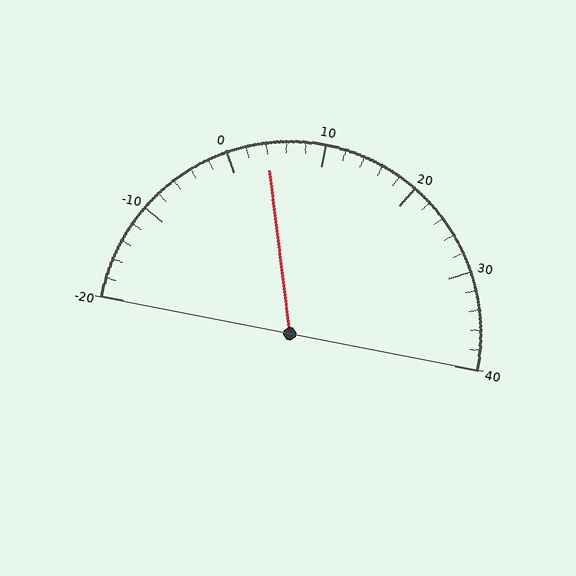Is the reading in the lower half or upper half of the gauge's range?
The reading is in the lower half of the range (-20 to 40).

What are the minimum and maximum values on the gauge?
The gauge ranges from -20 to 40.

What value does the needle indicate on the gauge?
The needle indicates approximately 4.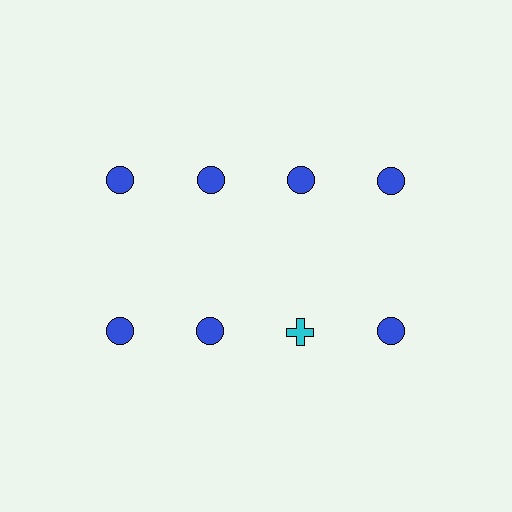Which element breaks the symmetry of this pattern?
The cyan cross in the second row, center column breaks the symmetry. All other shapes are blue circles.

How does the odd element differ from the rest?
It differs in both color (cyan instead of blue) and shape (cross instead of circle).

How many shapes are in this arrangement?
There are 8 shapes arranged in a grid pattern.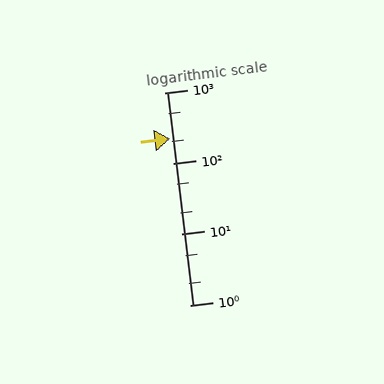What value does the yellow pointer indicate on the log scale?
The pointer indicates approximately 220.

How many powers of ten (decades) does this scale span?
The scale spans 3 decades, from 1 to 1000.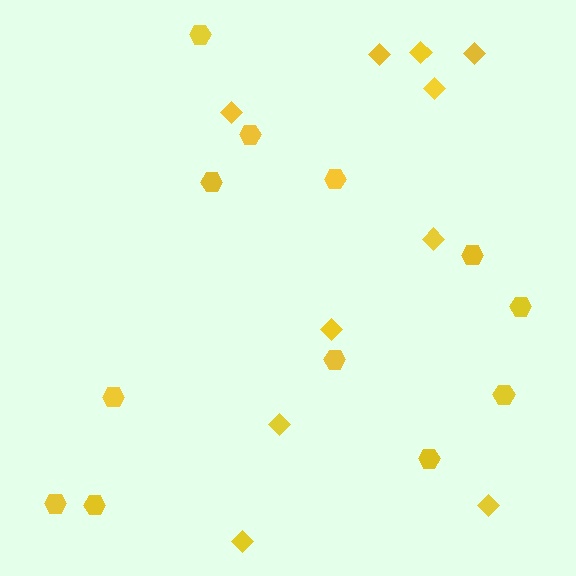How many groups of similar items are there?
There are 2 groups: one group of diamonds (10) and one group of hexagons (12).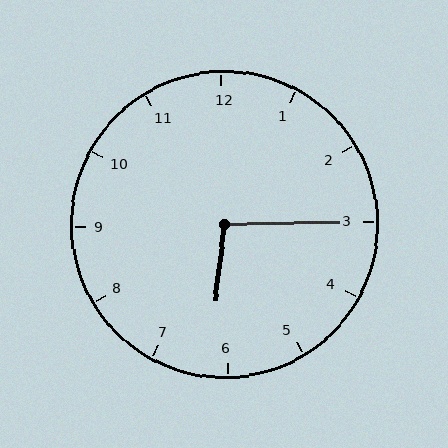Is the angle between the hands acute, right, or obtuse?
It is obtuse.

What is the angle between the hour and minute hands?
Approximately 98 degrees.